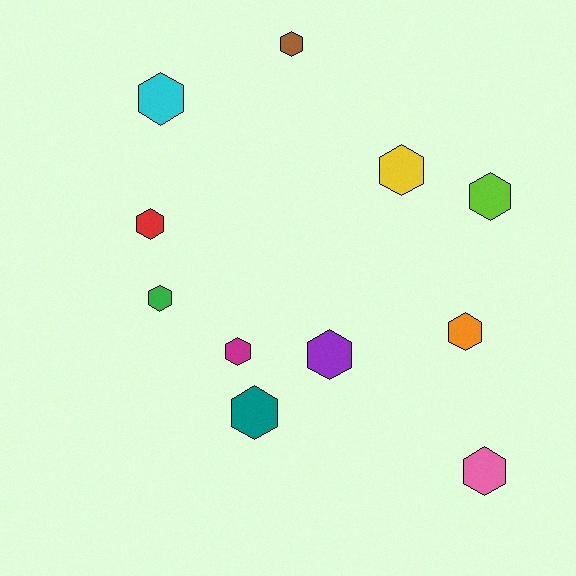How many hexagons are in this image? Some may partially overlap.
There are 11 hexagons.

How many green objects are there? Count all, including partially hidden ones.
There is 1 green object.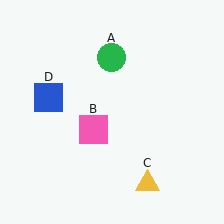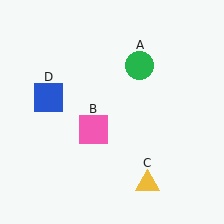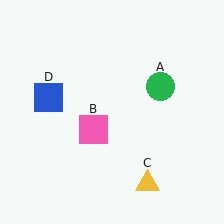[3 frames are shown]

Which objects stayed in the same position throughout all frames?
Pink square (object B) and yellow triangle (object C) and blue square (object D) remained stationary.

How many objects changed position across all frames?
1 object changed position: green circle (object A).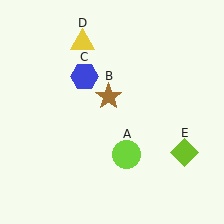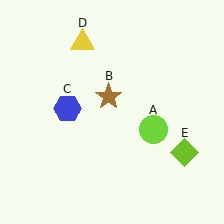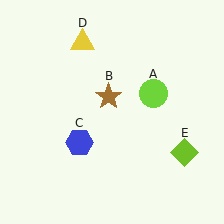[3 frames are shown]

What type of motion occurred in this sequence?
The lime circle (object A), blue hexagon (object C) rotated counterclockwise around the center of the scene.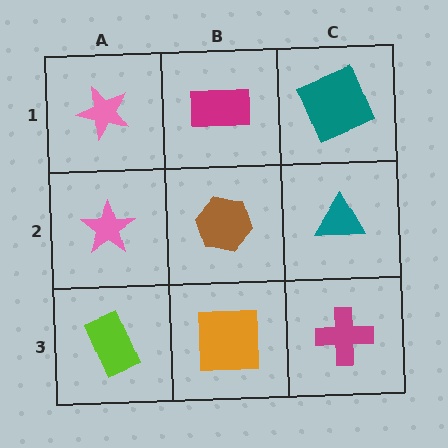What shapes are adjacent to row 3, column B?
A brown hexagon (row 2, column B), a lime rectangle (row 3, column A), a magenta cross (row 3, column C).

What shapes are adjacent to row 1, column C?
A teal triangle (row 2, column C), a magenta rectangle (row 1, column B).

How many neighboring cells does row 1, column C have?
2.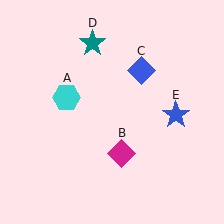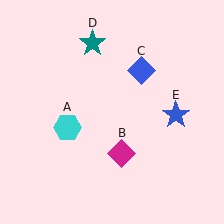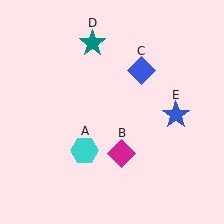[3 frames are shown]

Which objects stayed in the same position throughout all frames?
Magenta diamond (object B) and blue diamond (object C) and teal star (object D) and blue star (object E) remained stationary.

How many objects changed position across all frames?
1 object changed position: cyan hexagon (object A).